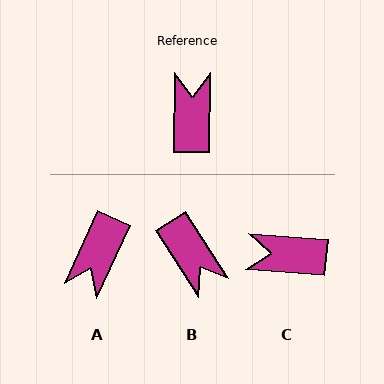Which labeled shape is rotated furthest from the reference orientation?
A, about 156 degrees away.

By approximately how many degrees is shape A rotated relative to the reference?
Approximately 156 degrees counter-clockwise.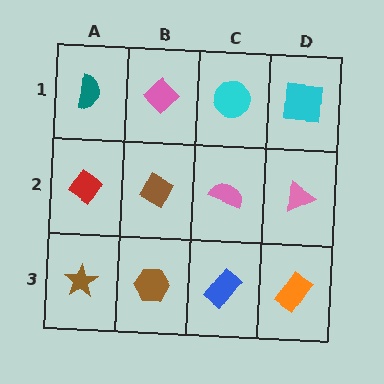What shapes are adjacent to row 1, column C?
A pink semicircle (row 2, column C), a pink diamond (row 1, column B), a cyan square (row 1, column D).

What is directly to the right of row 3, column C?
An orange rectangle.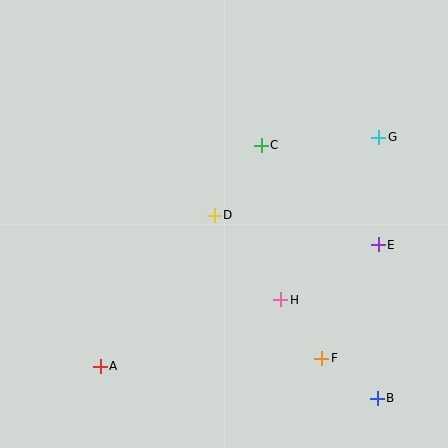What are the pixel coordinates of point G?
Point G is at (379, 137).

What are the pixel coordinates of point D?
Point D is at (214, 215).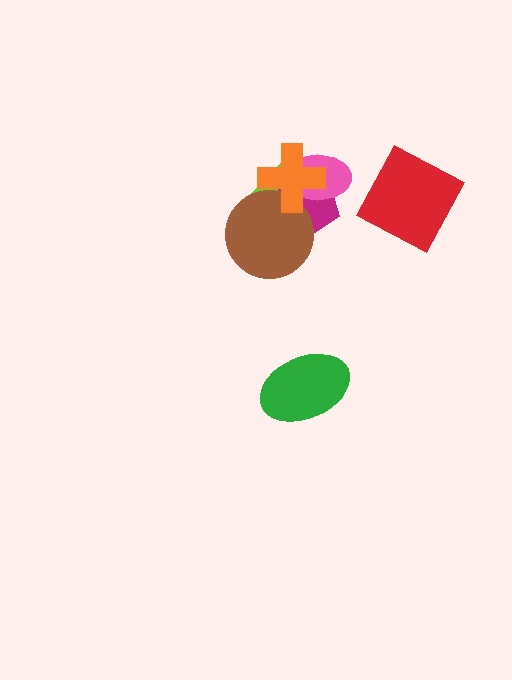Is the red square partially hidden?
No, no other shape covers it.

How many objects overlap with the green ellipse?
0 objects overlap with the green ellipse.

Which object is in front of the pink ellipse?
The orange cross is in front of the pink ellipse.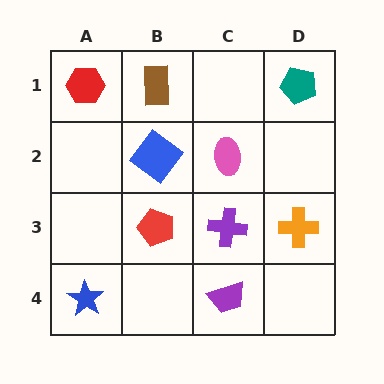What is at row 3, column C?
A purple cross.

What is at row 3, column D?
An orange cross.